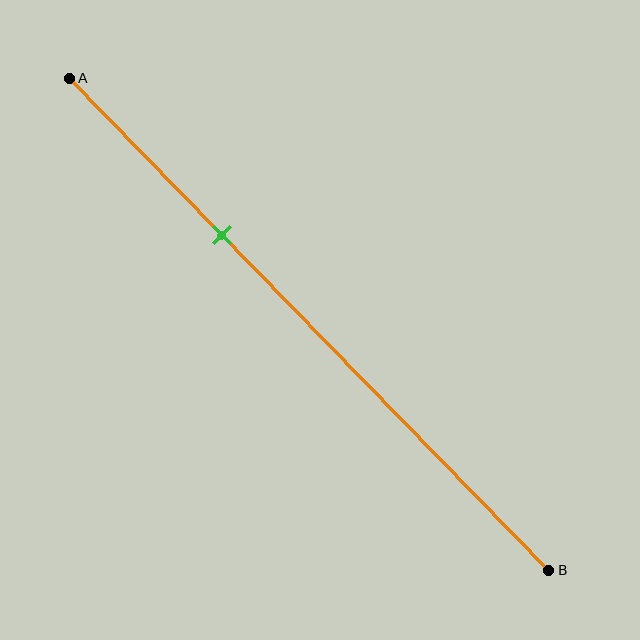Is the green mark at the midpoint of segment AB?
No, the mark is at about 30% from A, not at the 50% midpoint.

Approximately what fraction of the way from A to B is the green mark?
The green mark is approximately 30% of the way from A to B.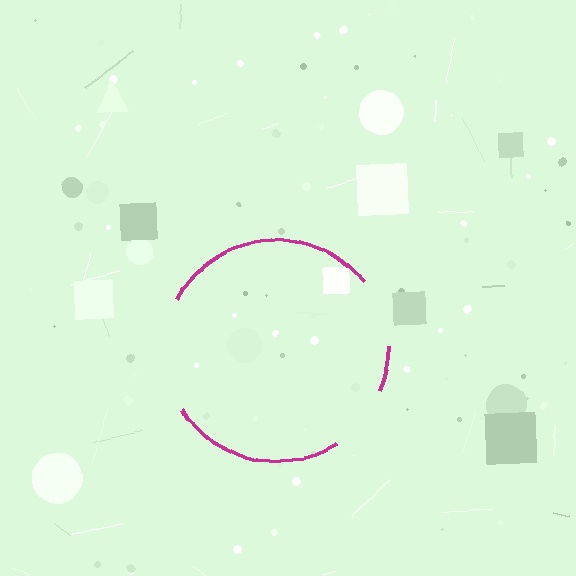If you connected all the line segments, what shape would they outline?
They would outline a circle.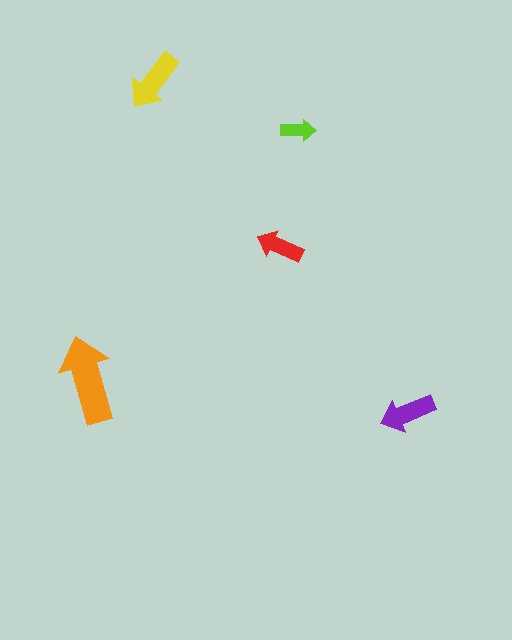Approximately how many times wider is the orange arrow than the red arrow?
About 2 times wider.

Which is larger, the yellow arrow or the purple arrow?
The yellow one.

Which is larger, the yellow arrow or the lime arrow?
The yellow one.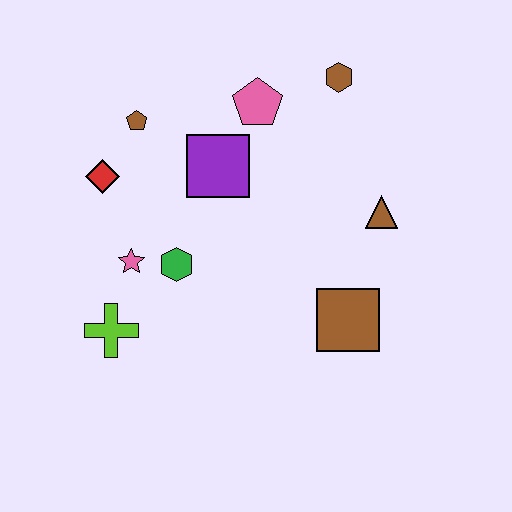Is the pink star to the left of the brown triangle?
Yes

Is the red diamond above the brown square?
Yes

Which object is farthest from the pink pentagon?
The lime cross is farthest from the pink pentagon.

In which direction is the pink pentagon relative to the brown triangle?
The pink pentagon is to the left of the brown triangle.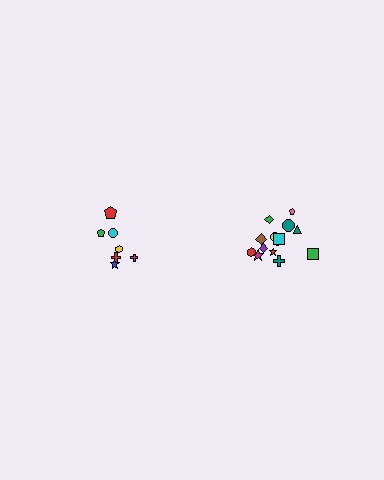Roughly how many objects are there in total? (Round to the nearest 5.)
Roughly 20 objects in total.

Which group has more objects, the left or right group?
The right group.